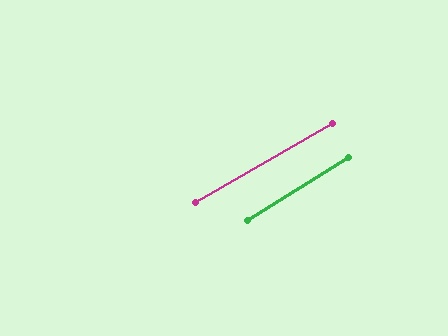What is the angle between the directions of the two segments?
Approximately 2 degrees.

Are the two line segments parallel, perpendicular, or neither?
Parallel — their directions differ by only 1.8°.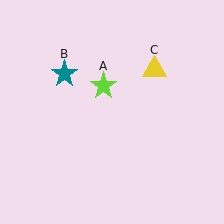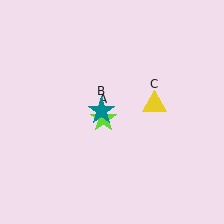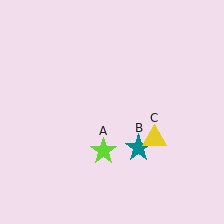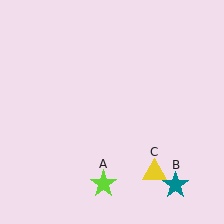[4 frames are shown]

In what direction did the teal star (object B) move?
The teal star (object B) moved down and to the right.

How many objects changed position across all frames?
3 objects changed position: lime star (object A), teal star (object B), yellow triangle (object C).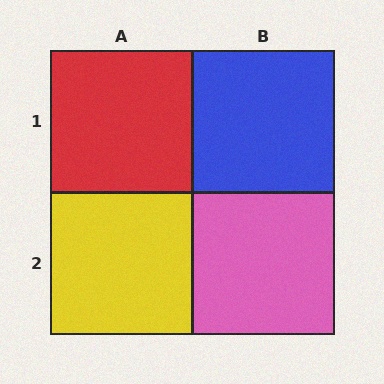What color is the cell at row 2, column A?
Yellow.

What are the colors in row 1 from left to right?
Red, blue.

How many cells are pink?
1 cell is pink.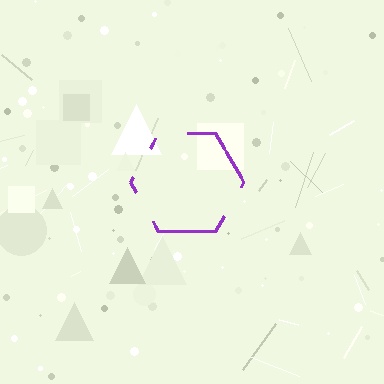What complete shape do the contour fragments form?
The contour fragments form a hexagon.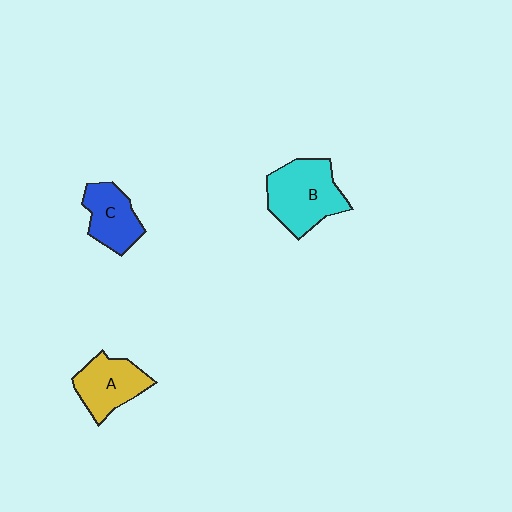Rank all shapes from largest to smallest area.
From largest to smallest: B (cyan), A (yellow), C (blue).